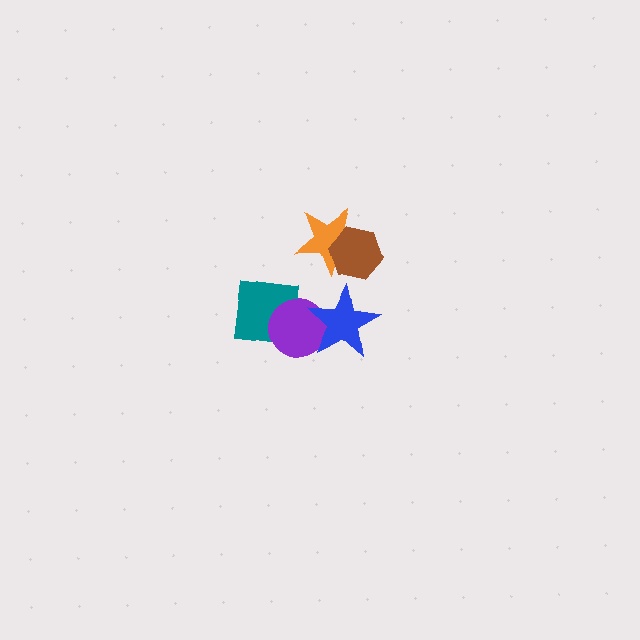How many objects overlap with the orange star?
1 object overlaps with the orange star.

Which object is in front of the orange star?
The brown hexagon is in front of the orange star.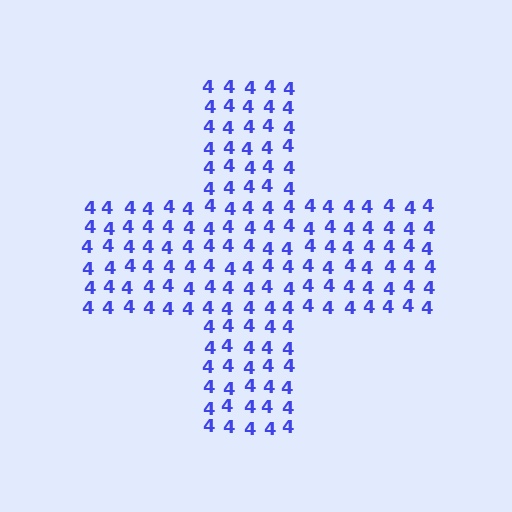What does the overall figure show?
The overall figure shows a cross.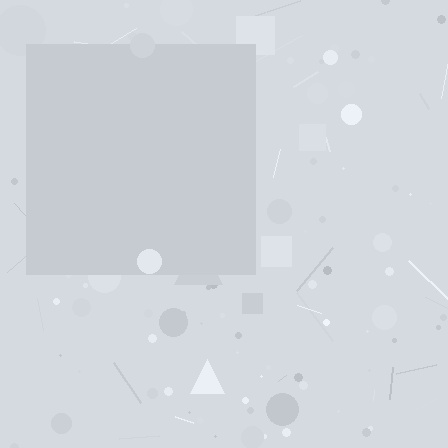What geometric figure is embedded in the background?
A square is embedded in the background.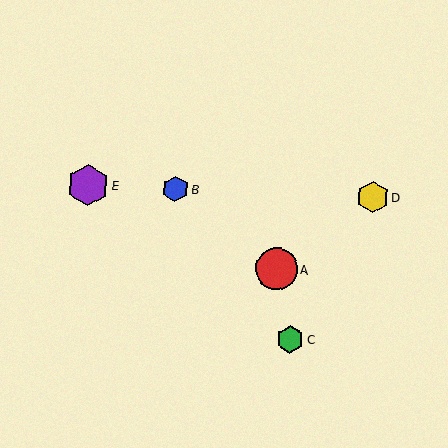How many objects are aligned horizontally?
3 objects (B, D, E) are aligned horizontally.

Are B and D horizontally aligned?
Yes, both are at y≈189.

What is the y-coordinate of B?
Object B is at y≈189.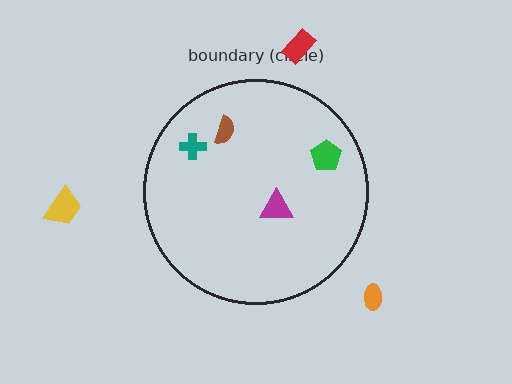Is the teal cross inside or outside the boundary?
Inside.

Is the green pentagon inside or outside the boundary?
Inside.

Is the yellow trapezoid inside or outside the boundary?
Outside.